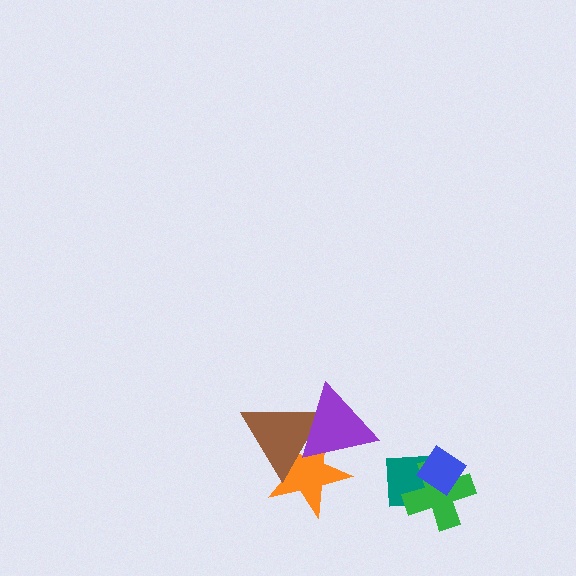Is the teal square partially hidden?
Yes, it is partially covered by another shape.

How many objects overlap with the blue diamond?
2 objects overlap with the blue diamond.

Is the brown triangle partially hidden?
Yes, it is partially covered by another shape.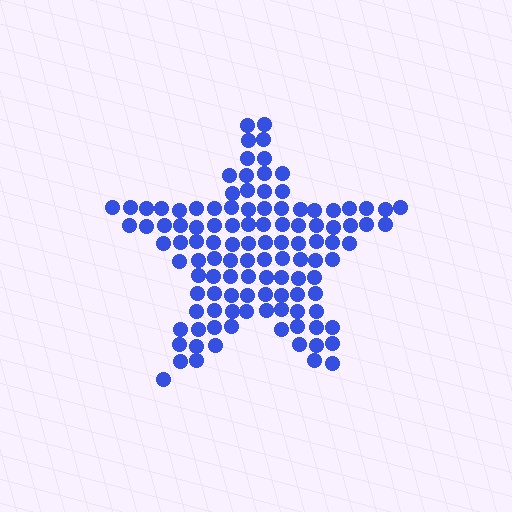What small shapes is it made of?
It is made of small circles.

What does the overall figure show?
The overall figure shows a star.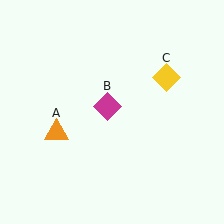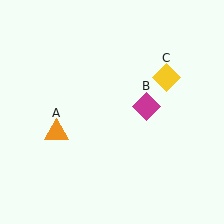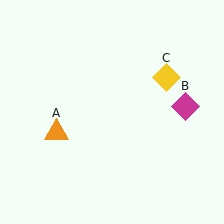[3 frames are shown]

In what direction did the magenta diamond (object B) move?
The magenta diamond (object B) moved right.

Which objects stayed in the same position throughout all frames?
Orange triangle (object A) and yellow diamond (object C) remained stationary.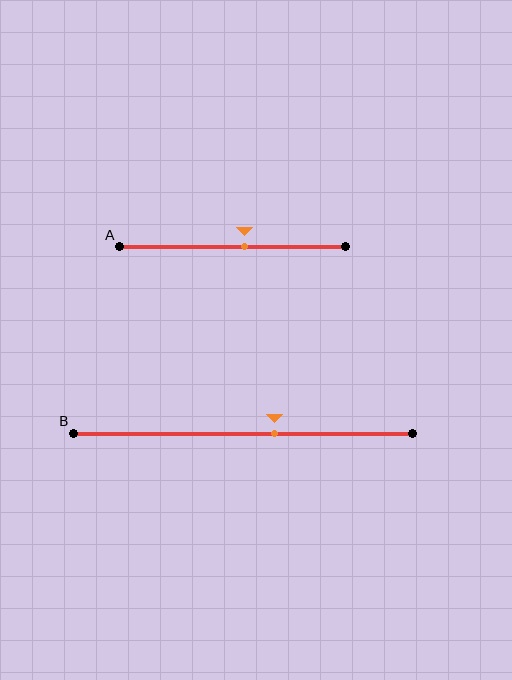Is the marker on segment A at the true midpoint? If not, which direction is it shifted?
No, the marker on segment A is shifted to the right by about 5% of the segment length.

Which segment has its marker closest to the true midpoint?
Segment A has its marker closest to the true midpoint.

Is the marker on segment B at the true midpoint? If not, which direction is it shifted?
No, the marker on segment B is shifted to the right by about 9% of the segment length.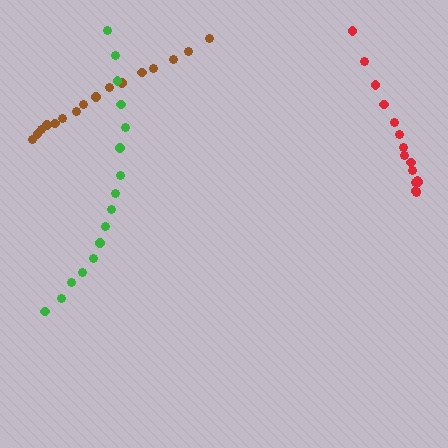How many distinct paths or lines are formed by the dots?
There are 3 distinct paths.